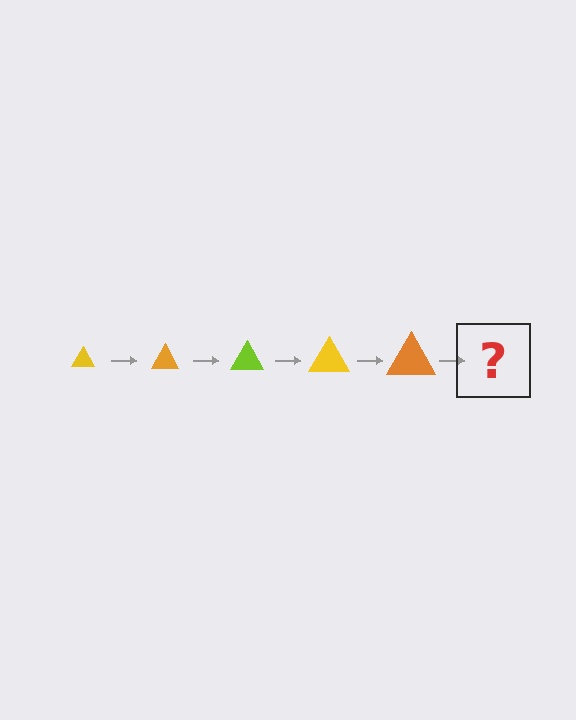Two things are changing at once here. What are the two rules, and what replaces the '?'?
The two rules are that the triangle grows larger each step and the color cycles through yellow, orange, and lime. The '?' should be a lime triangle, larger than the previous one.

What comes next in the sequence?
The next element should be a lime triangle, larger than the previous one.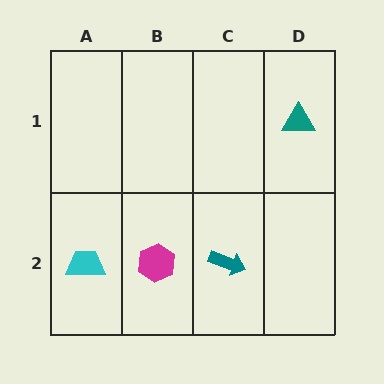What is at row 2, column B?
A magenta hexagon.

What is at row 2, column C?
A teal arrow.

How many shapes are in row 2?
3 shapes.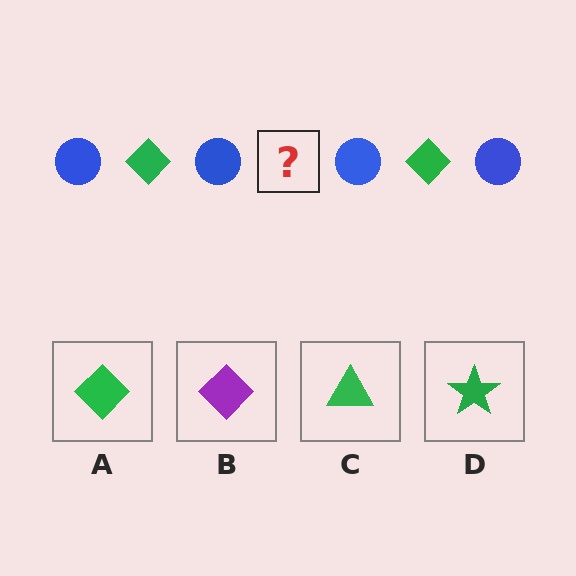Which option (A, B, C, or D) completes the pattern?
A.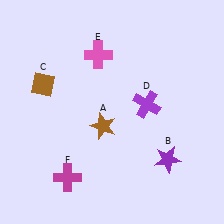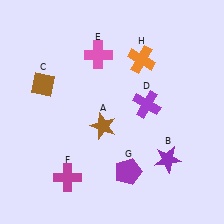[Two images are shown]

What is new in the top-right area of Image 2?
An orange cross (H) was added in the top-right area of Image 2.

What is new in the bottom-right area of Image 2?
A purple pentagon (G) was added in the bottom-right area of Image 2.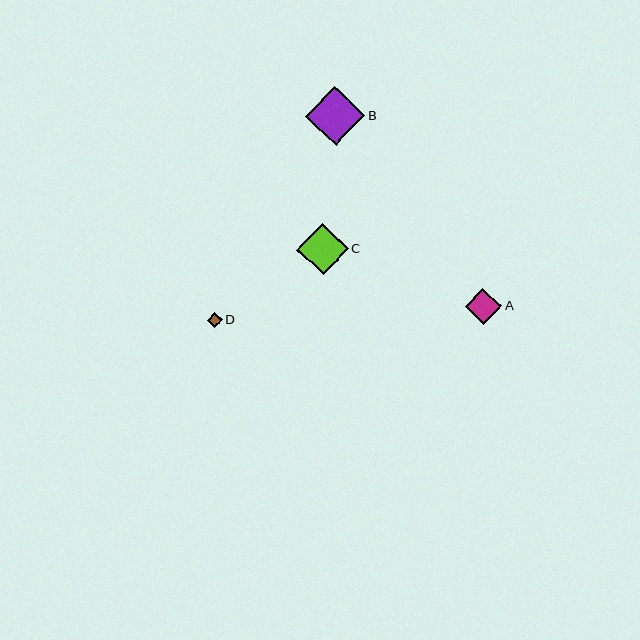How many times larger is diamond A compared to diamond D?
Diamond A is approximately 2.3 times the size of diamond D.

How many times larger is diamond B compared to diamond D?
Diamond B is approximately 3.9 times the size of diamond D.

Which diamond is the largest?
Diamond B is the largest with a size of approximately 59 pixels.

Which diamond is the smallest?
Diamond D is the smallest with a size of approximately 15 pixels.